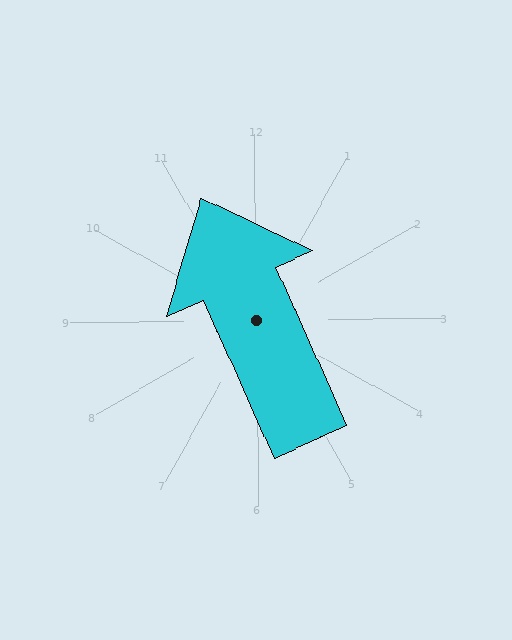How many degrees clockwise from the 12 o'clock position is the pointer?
Approximately 336 degrees.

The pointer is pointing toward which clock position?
Roughly 11 o'clock.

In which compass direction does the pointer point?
Northwest.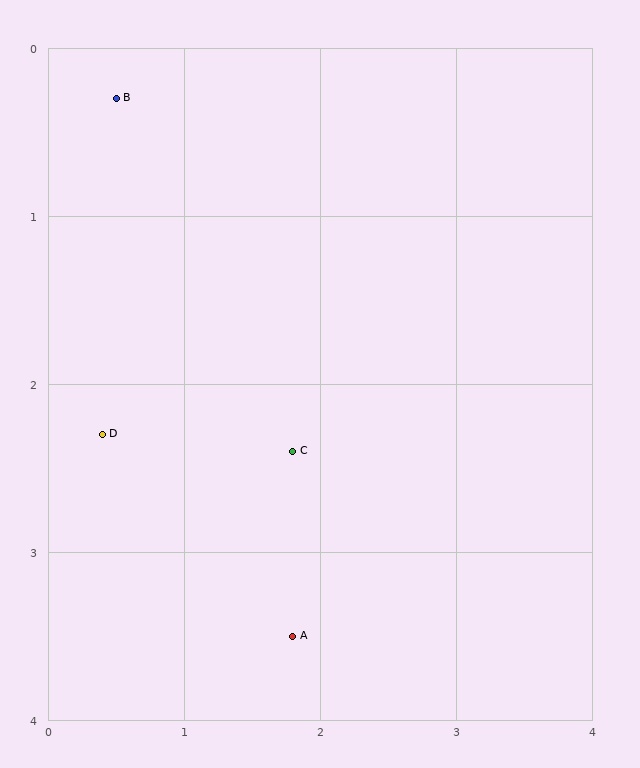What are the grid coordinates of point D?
Point D is at approximately (0.4, 2.3).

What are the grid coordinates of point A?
Point A is at approximately (1.8, 3.5).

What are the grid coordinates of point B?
Point B is at approximately (0.5, 0.3).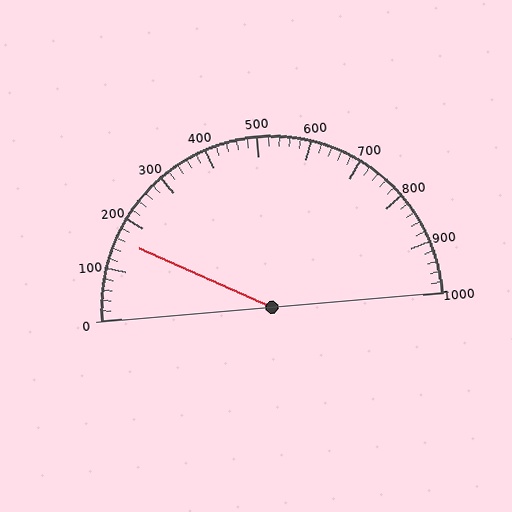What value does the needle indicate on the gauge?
The needle indicates approximately 160.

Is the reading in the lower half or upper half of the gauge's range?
The reading is in the lower half of the range (0 to 1000).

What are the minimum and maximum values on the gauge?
The gauge ranges from 0 to 1000.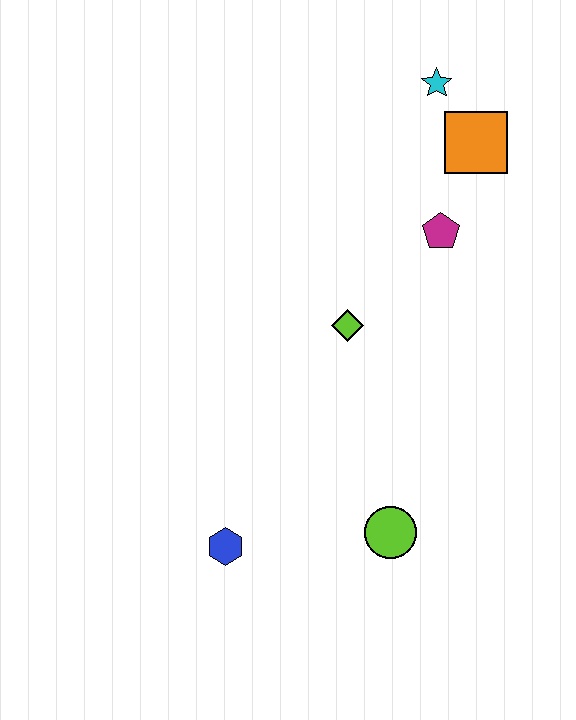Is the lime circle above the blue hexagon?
Yes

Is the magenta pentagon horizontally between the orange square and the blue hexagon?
Yes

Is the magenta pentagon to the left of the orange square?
Yes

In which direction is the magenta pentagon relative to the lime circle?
The magenta pentagon is above the lime circle.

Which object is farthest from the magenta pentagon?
The blue hexagon is farthest from the magenta pentagon.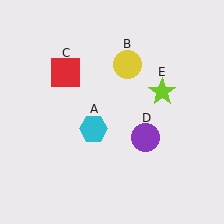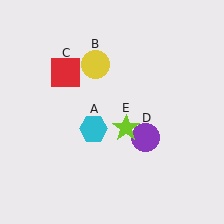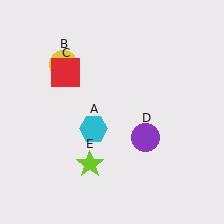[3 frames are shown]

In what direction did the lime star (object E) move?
The lime star (object E) moved down and to the left.